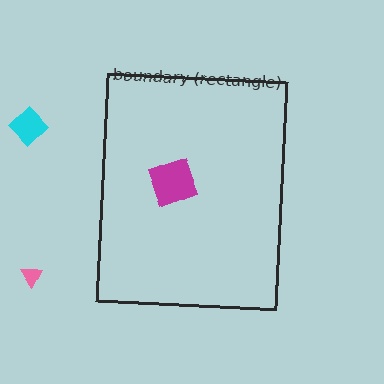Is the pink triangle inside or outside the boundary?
Outside.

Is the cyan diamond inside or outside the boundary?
Outside.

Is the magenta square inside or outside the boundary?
Inside.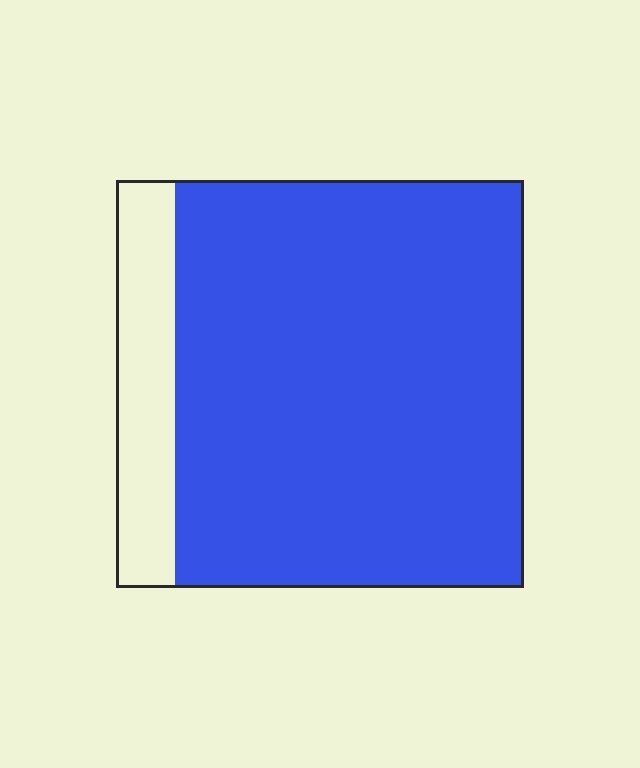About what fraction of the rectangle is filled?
About seven eighths (7/8).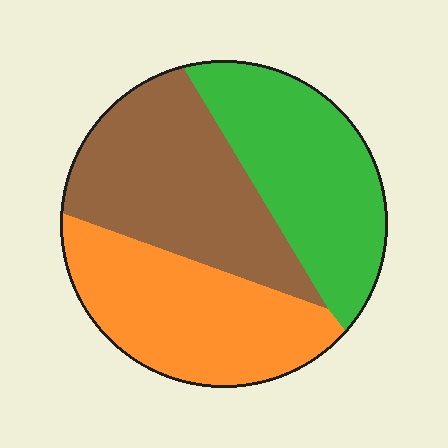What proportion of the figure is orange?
Orange covers roughly 35% of the figure.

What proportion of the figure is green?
Green covers roughly 30% of the figure.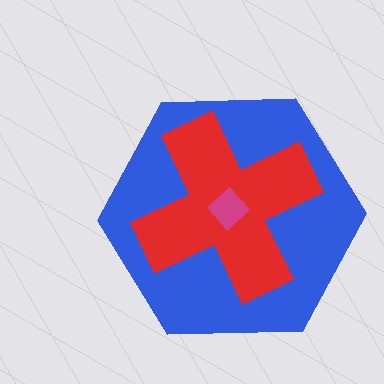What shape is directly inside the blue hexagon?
The red cross.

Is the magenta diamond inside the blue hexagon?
Yes.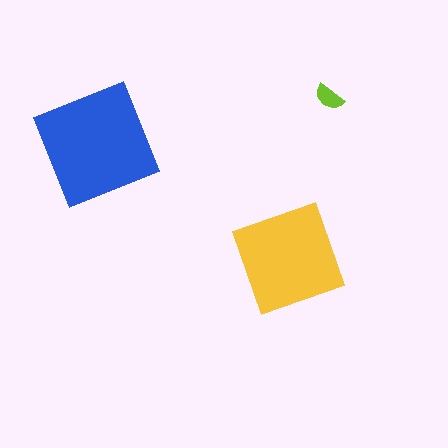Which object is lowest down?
The yellow diamond is bottommost.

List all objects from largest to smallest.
The blue square, the yellow diamond, the lime semicircle.